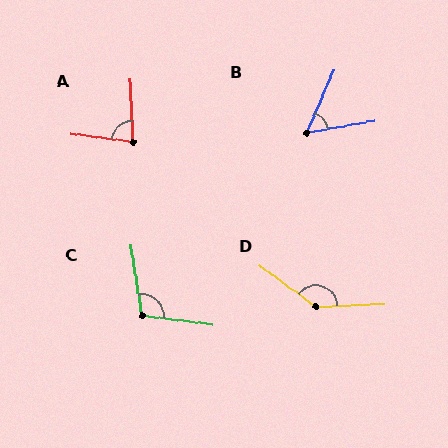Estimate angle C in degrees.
Approximately 106 degrees.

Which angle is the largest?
D, at approximately 141 degrees.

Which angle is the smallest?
B, at approximately 57 degrees.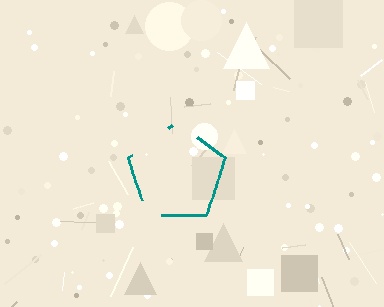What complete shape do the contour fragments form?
The contour fragments form a pentagon.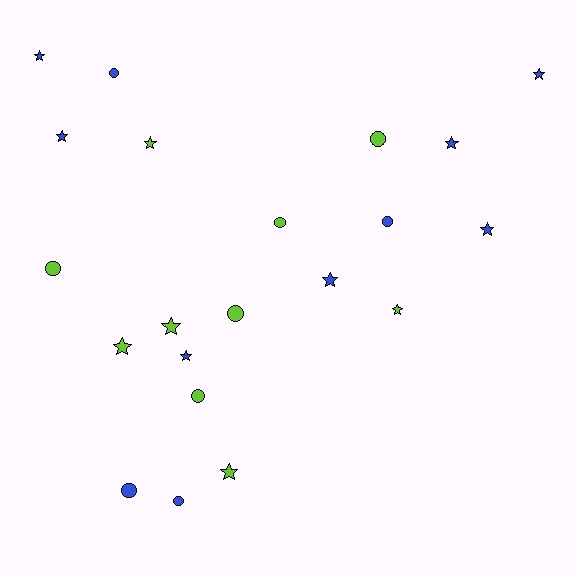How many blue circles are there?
There are 4 blue circles.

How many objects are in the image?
There are 21 objects.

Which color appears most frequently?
Blue, with 11 objects.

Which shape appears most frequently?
Star, with 12 objects.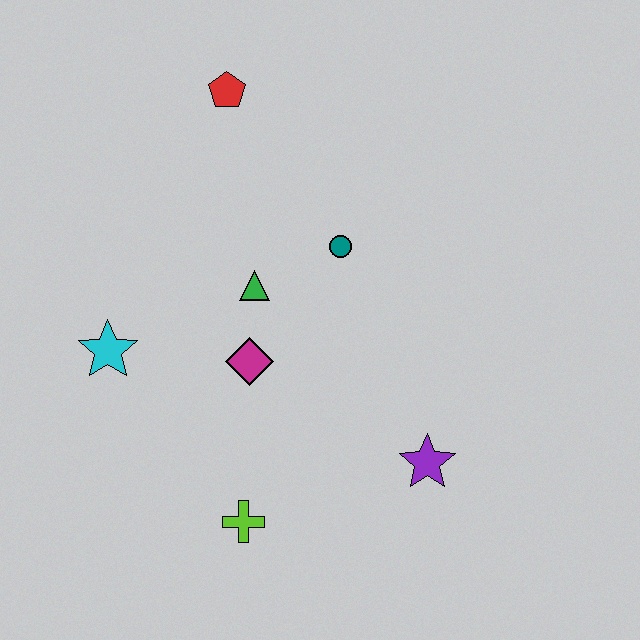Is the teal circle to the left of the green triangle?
No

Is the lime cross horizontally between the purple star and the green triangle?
No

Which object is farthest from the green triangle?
The purple star is farthest from the green triangle.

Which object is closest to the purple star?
The lime cross is closest to the purple star.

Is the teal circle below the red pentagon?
Yes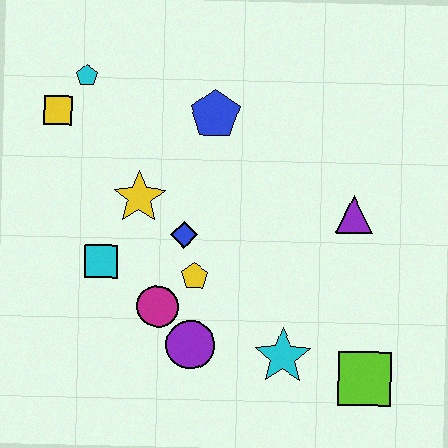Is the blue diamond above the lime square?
Yes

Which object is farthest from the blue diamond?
The lime square is farthest from the blue diamond.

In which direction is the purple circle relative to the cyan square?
The purple circle is to the right of the cyan square.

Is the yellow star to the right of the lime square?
No